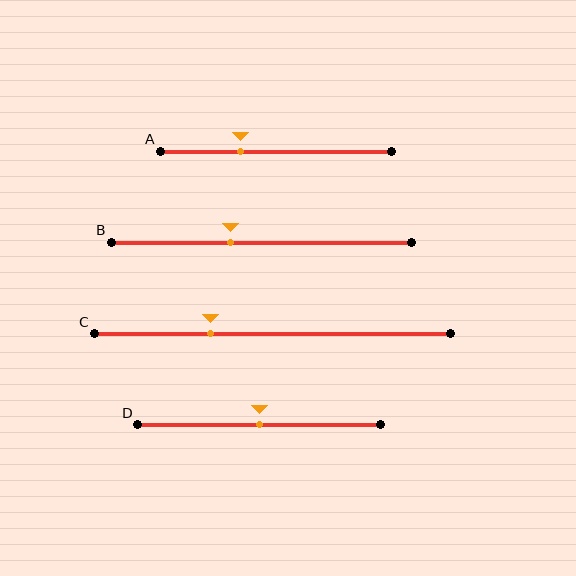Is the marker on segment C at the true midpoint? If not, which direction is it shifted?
No, the marker on segment C is shifted to the left by about 17% of the segment length.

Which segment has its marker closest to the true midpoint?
Segment D has its marker closest to the true midpoint.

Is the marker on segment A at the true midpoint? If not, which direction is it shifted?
No, the marker on segment A is shifted to the left by about 16% of the segment length.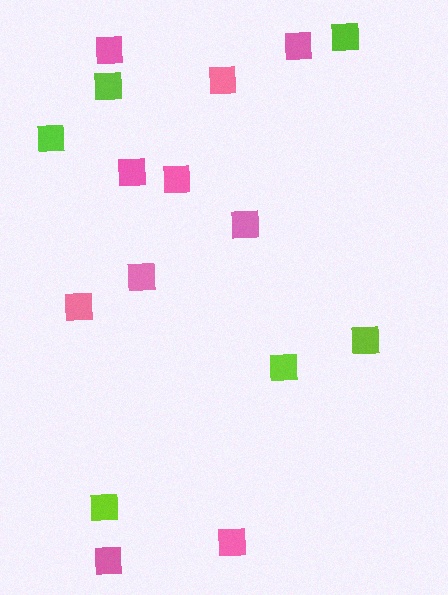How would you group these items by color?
There are 2 groups: one group of lime squares (6) and one group of pink squares (10).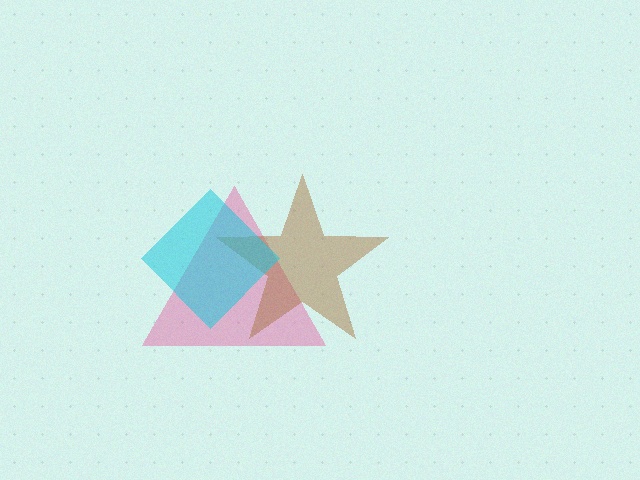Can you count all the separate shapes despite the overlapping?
Yes, there are 3 separate shapes.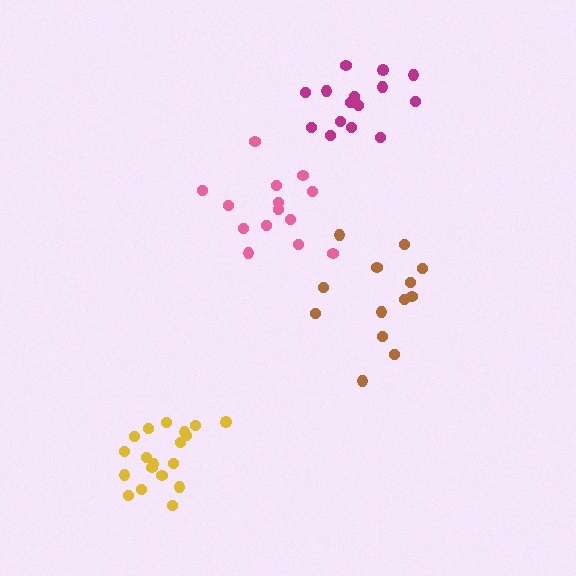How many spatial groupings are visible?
There are 4 spatial groupings.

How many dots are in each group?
Group 1: 16 dots, Group 2: 13 dots, Group 3: 14 dots, Group 4: 19 dots (62 total).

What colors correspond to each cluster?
The clusters are colored: magenta, brown, pink, yellow.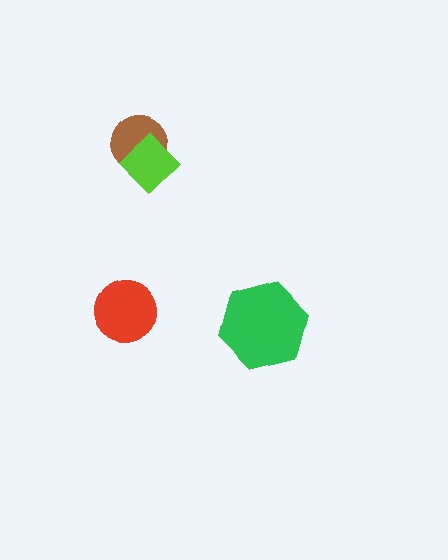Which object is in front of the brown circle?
The lime diamond is in front of the brown circle.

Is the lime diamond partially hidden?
No, no other shape covers it.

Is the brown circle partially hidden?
Yes, it is partially covered by another shape.